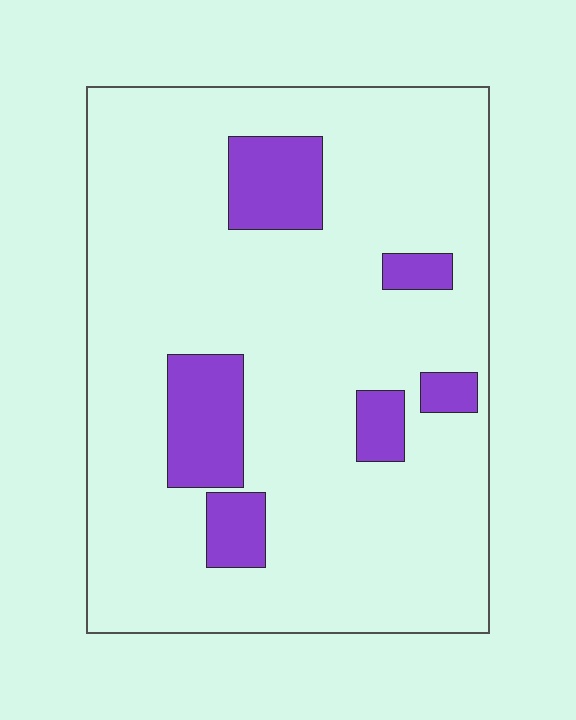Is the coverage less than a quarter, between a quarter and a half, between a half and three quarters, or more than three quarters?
Less than a quarter.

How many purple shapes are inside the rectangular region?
6.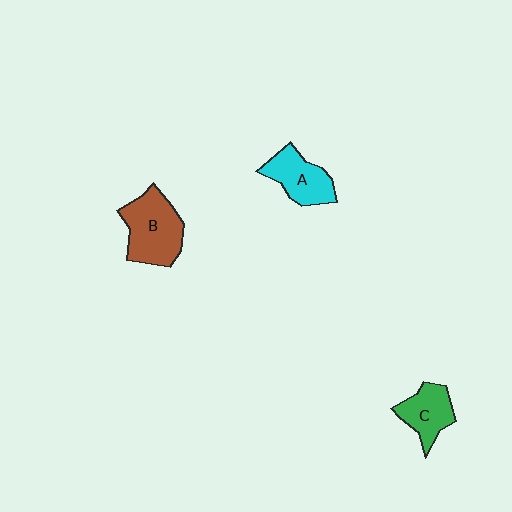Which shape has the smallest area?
Shape C (green).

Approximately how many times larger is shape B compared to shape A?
Approximately 1.3 times.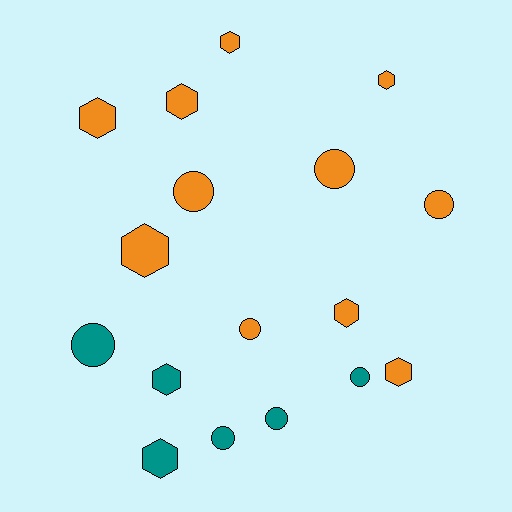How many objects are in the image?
There are 17 objects.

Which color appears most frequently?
Orange, with 11 objects.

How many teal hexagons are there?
There are 2 teal hexagons.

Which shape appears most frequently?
Hexagon, with 9 objects.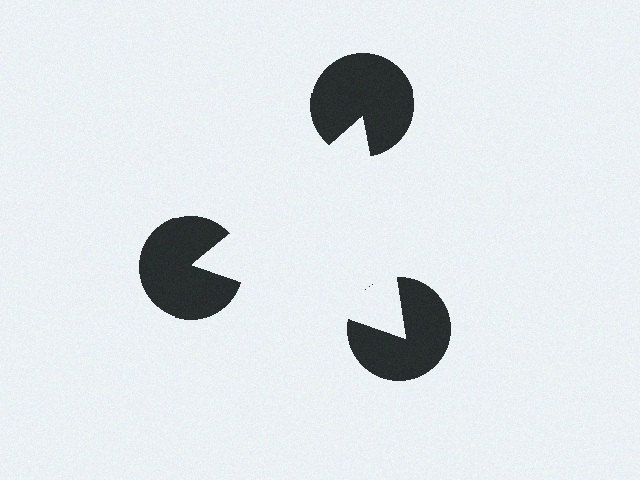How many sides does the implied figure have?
3 sides.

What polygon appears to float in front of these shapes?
An illusory triangle — its edges are inferred from the aligned wedge cuts in the pac-man discs, not physically drawn.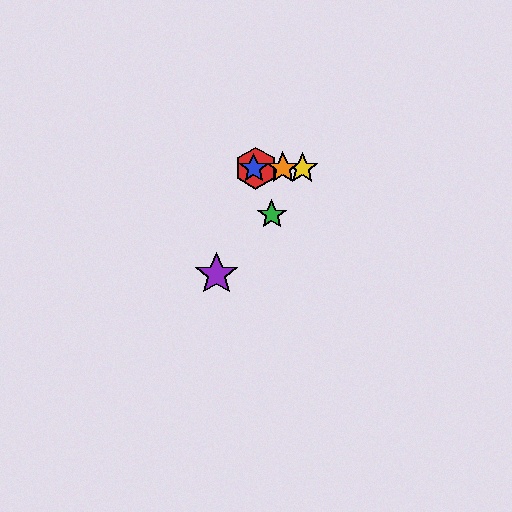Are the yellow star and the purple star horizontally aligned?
No, the yellow star is at y≈168 and the purple star is at y≈274.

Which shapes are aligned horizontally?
The red hexagon, the blue star, the yellow star, the orange star are aligned horizontally.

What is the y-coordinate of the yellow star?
The yellow star is at y≈168.